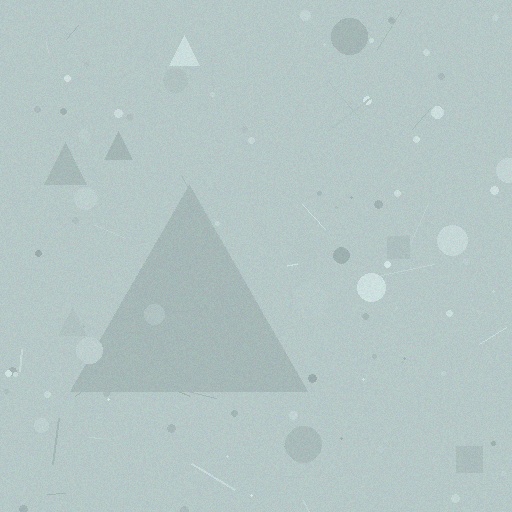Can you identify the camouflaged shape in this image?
The camouflaged shape is a triangle.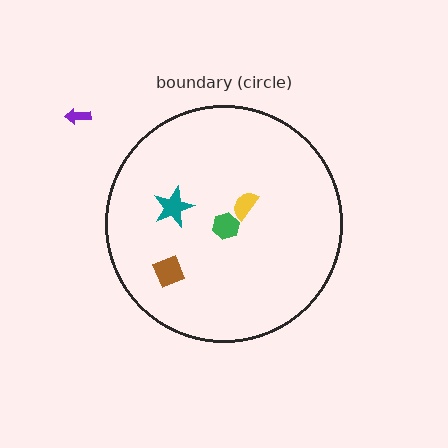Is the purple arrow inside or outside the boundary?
Outside.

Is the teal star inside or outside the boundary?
Inside.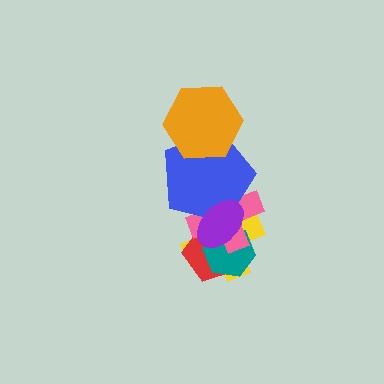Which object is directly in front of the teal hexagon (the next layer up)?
The pink cross is directly in front of the teal hexagon.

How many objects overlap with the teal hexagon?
4 objects overlap with the teal hexagon.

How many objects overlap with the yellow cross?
5 objects overlap with the yellow cross.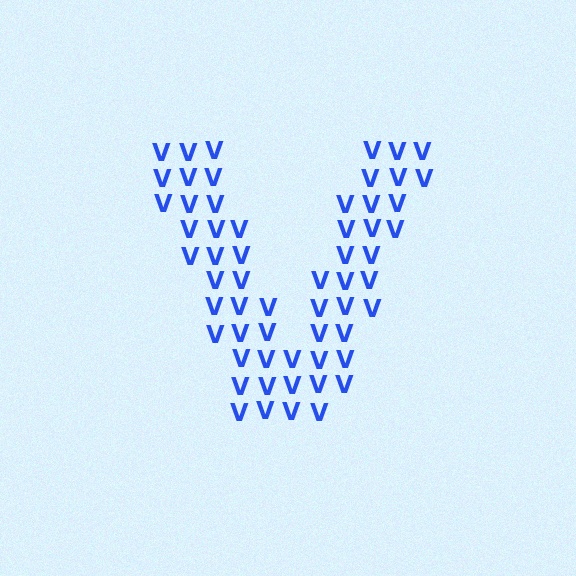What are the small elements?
The small elements are letter V's.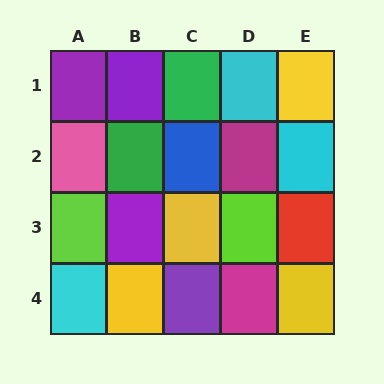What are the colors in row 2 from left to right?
Pink, green, blue, magenta, cyan.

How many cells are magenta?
2 cells are magenta.